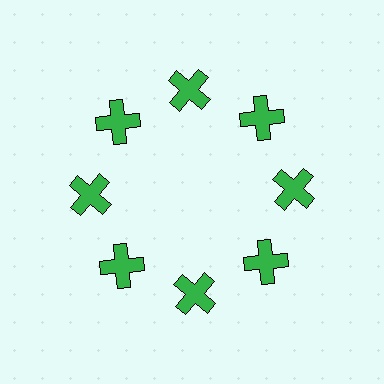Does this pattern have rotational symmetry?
Yes, this pattern has 8-fold rotational symmetry. It looks the same after rotating 45 degrees around the center.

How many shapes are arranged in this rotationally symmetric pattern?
There are 8 shapes, arranged in 8 groups of 1.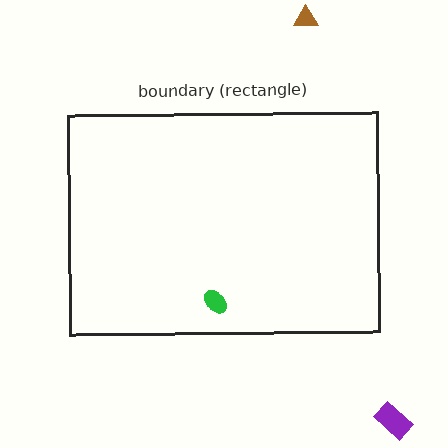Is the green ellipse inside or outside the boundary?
Inside.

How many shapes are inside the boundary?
1 inside, 2 outside.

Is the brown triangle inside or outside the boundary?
Outside.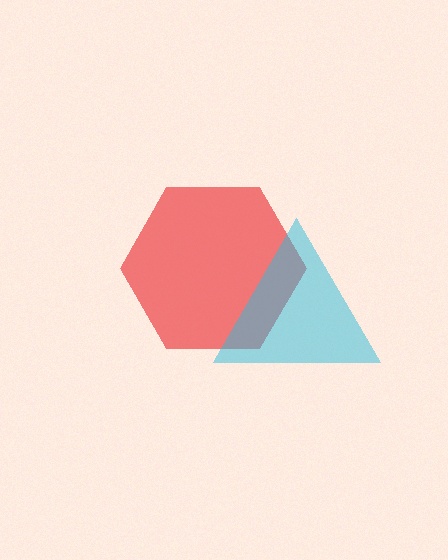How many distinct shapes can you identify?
There are 2 distinct shapes: a red hexagon, a cyan triangle.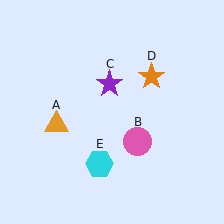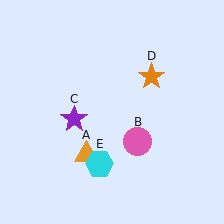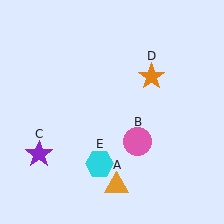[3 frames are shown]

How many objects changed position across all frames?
2 objects changed position: orange triangle (object A), purple star (object C).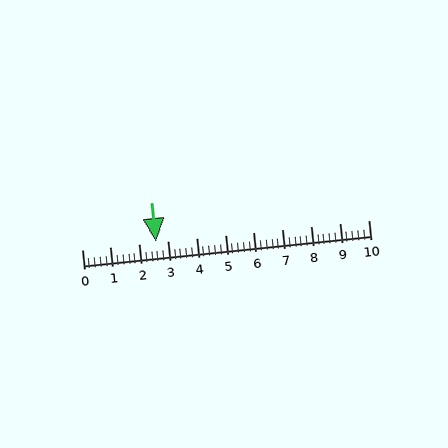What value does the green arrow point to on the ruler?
The green arrow points to approximately 2.6.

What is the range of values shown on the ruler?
The ruler shows values from 0 to 10.